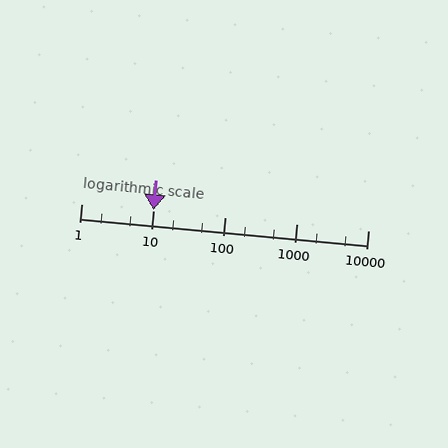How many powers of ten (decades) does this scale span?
The scale spans 4 decades, from 1 to 10000.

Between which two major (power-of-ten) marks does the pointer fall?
The pointer is between 10 and 100.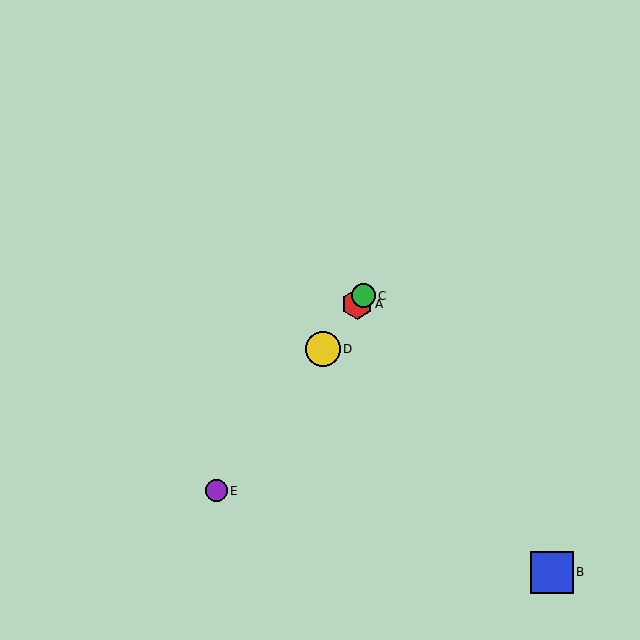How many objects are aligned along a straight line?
4 objects (A, C, D, E) are aligned along a straight line.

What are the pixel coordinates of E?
Object E is at (217, 491).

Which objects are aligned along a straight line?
Objects A, C, D, E are aligned along a straight line.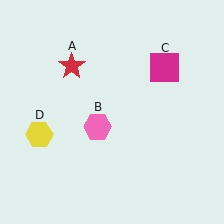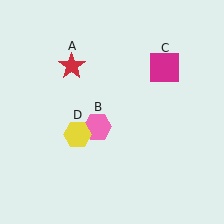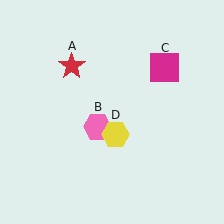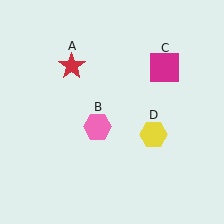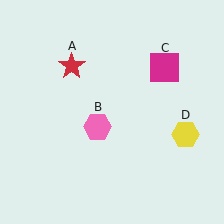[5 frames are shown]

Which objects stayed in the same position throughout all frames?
Red star (object A) and pink hexagon (object B) and magenta square (object C) remained stationary.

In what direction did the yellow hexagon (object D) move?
The yellow hexagon (object D) moved right.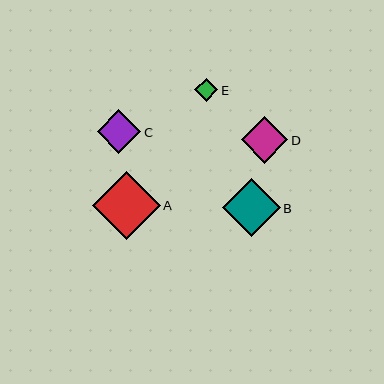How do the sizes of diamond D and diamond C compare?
Diamond D and diamond C are approximately the same size.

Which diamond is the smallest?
Diamond E is the smallest with a size of approximately 23 pixels.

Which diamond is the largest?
Diamond A is the largest with a size of approximately 68 pixels.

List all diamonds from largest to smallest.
From largest to smallest: A, B, D, C, E.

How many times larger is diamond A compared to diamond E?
Diamond A is approximately 3.0 times the size of diamond E.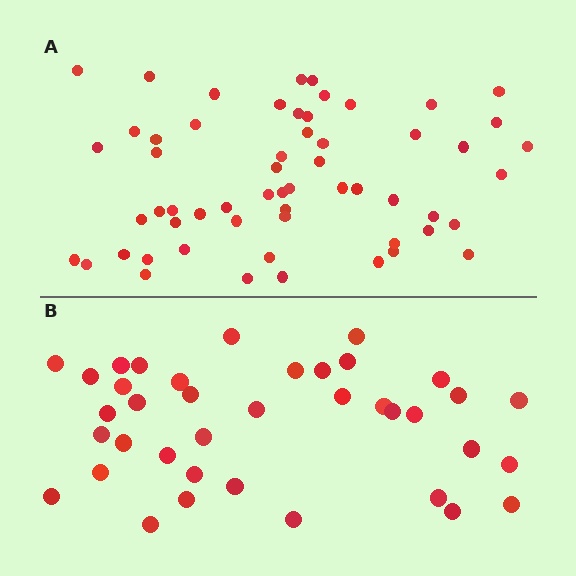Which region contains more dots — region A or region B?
Region A (the top region) has more dots.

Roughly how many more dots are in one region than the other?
Region A has approximately 20 more dots than region B.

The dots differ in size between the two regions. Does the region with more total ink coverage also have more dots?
No. Region B has more total ink coverage because its dots are larger, but region A actually contains more individual dots. Total area can be misleading — the number of items is what matters here.